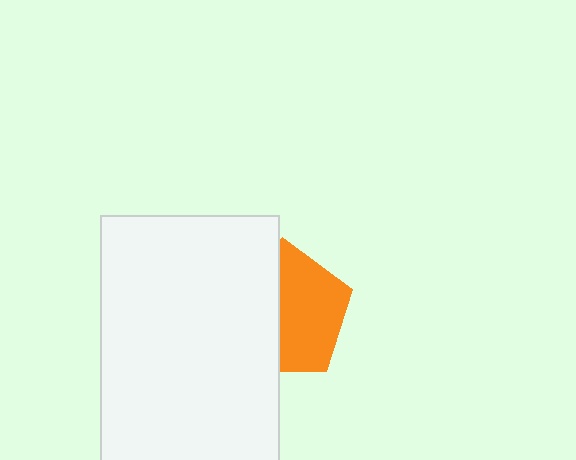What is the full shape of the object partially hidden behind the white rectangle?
The partially hidden object is an orange pentagon.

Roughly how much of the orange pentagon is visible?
About half of it is visible (roughly 53%).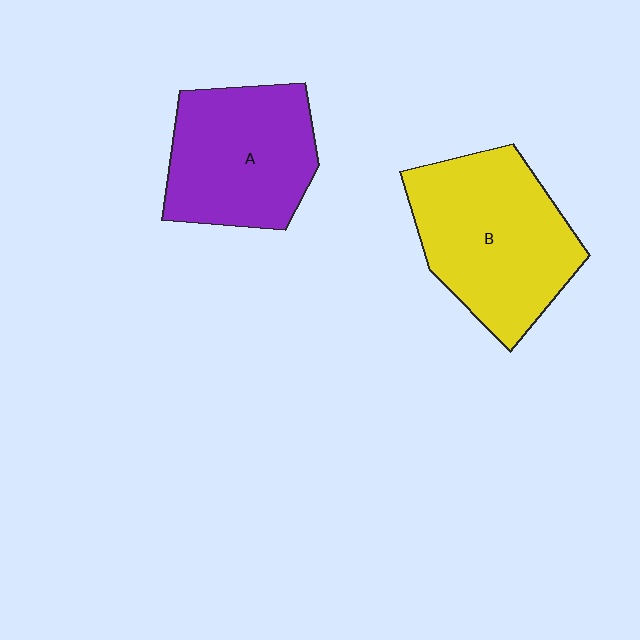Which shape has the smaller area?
Shape A (purple).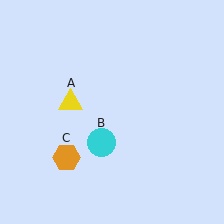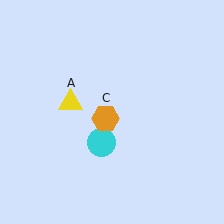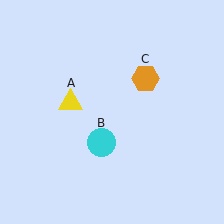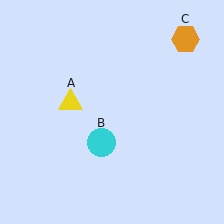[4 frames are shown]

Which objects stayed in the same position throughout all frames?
Yellow triangle (object A) and cyan circle (object B) remained stationary.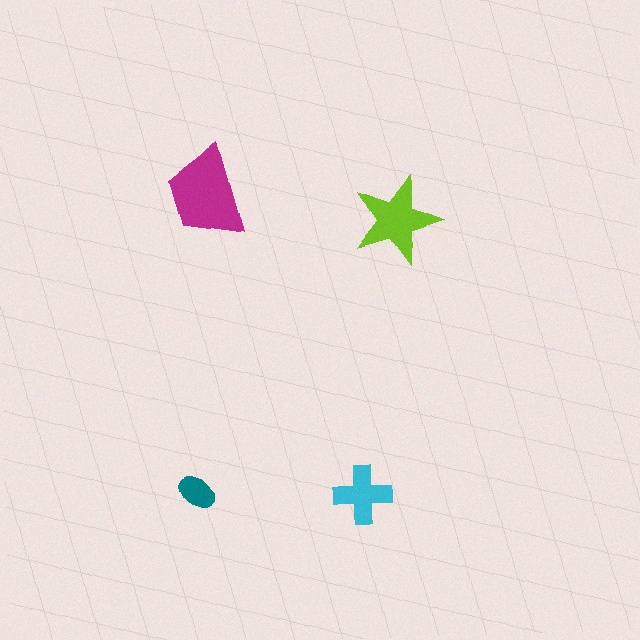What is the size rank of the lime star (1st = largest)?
2nd.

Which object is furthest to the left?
The teal ellipse is leftmost.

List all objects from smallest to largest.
The teal ellipse, the cyan cross, the lime star, the magenta trapezoid.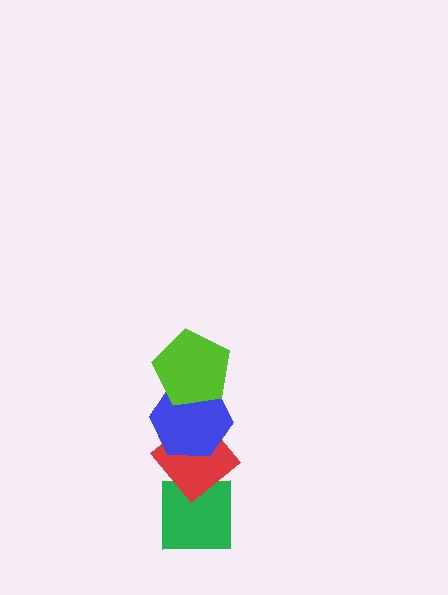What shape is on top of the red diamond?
The blue hexagon is on top of the red diamond.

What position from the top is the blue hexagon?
The blue hexagon is 2nd from the top.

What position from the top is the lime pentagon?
The lime pentagon is 1st from the top.